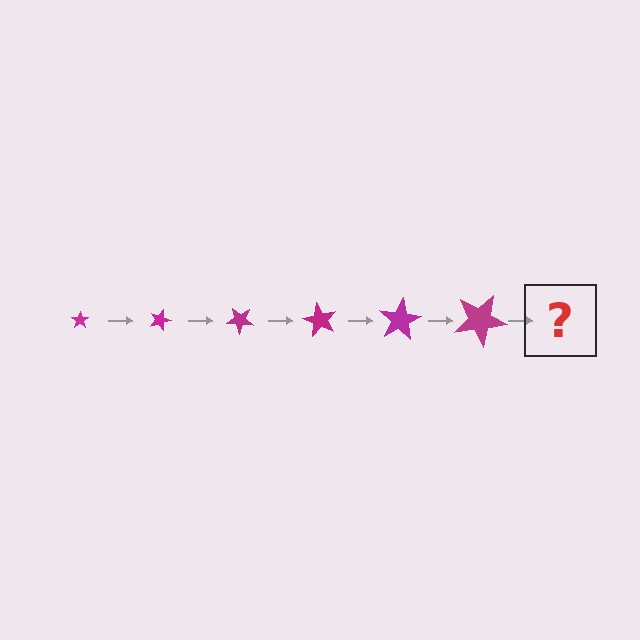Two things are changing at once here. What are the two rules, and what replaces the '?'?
The two rules are that the star grows larger each step and it rotates 20 degrees each step. The '?' should be a star, larger than the previous one and rotated 120 degrees from the start.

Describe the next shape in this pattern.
It should be a star, larger than the previous one and rotated 120 degrees from the start.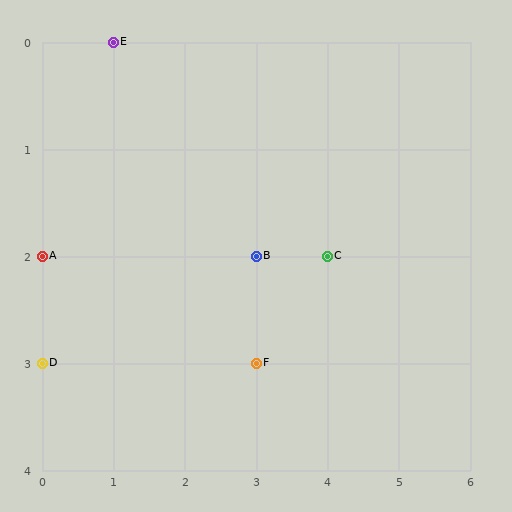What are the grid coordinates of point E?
Point E is at grid coordinates (1, 0).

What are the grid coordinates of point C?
Point C is at grid coordinates (4, 2).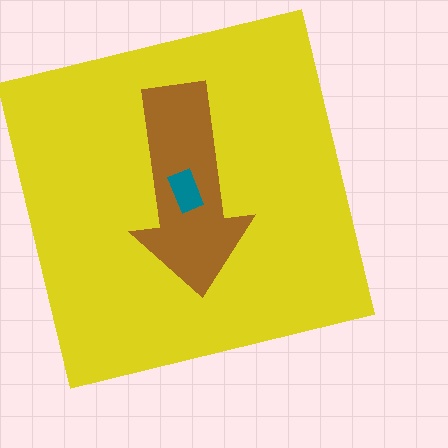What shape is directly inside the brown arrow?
The teal rectangle.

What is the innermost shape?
The teal rectangle.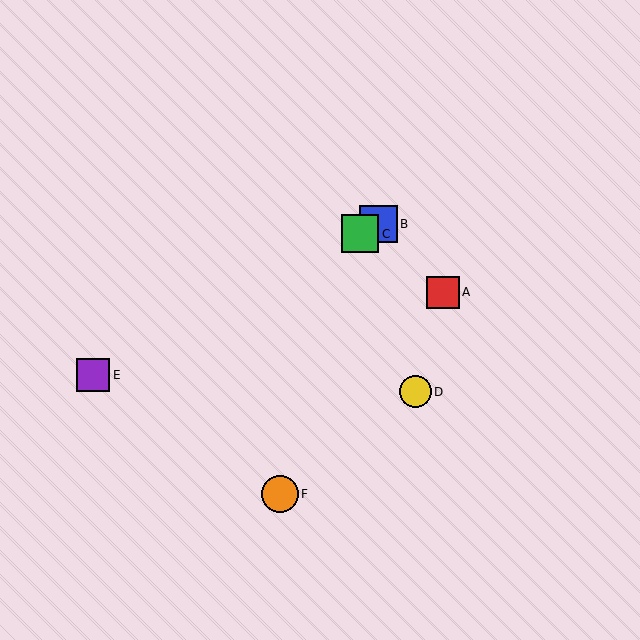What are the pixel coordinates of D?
Object D is at (415, 392).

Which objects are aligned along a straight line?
Objects B, C, E are aligned along a straight line.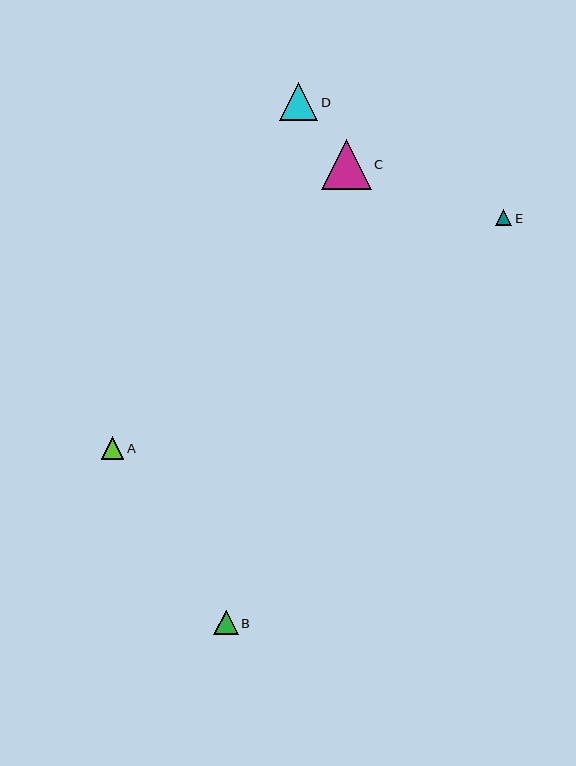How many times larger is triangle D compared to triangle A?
Triangle D is approximately 1.7 times the size of triangle A.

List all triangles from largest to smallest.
From largest to smallest: C, D, B, A, E.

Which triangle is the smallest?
Triangle E is the smallest with a size of approximately 16 pixels.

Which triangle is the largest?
Triangle C is the largest with a size of approximately 50 pixels.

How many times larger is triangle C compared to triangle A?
Triangle C is approximately 2.2 times the size of triangle A.